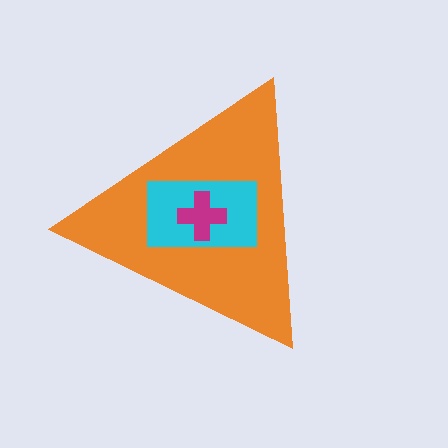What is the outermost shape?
The orange triangle.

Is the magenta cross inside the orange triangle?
Yes.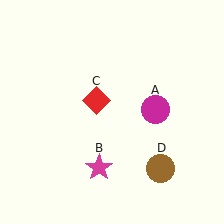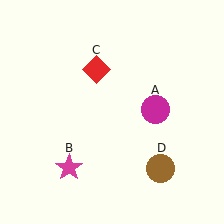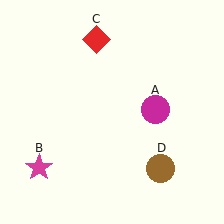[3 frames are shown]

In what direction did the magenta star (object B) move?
The magenta star (object B) moved left.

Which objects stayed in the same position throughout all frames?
Magenta circle (object A) and brown circle (object D) remained stationary.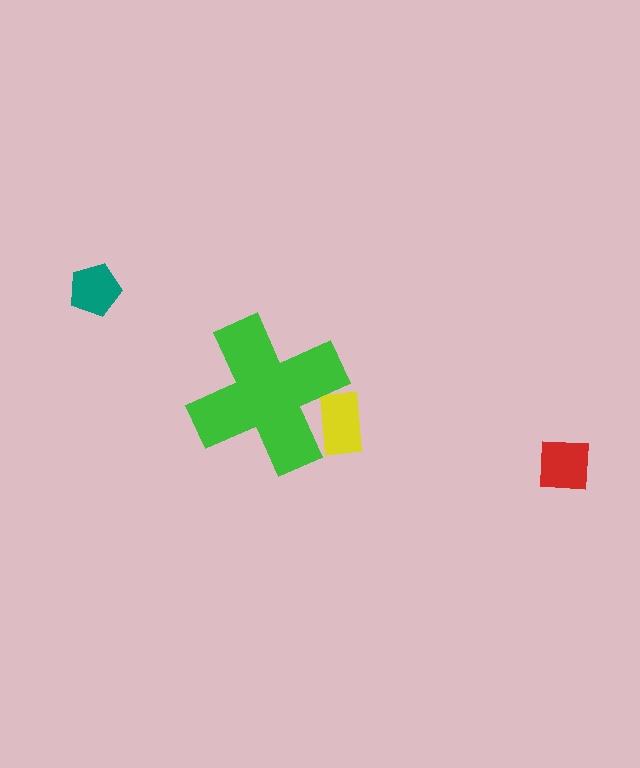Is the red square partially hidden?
No, the red square is fully visible.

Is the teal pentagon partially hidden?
No, the teal pentagon is fully visible.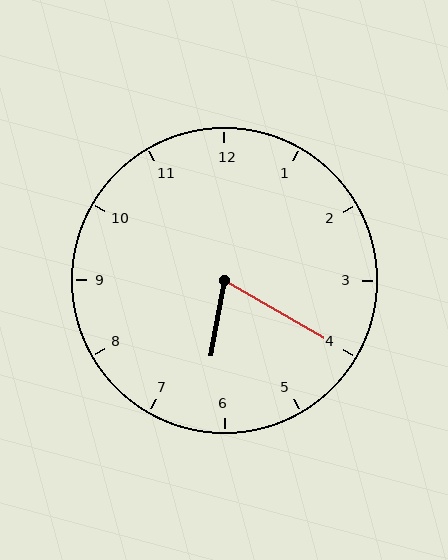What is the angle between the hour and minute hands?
Approximately 70 degrees.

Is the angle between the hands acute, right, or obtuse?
It is acute.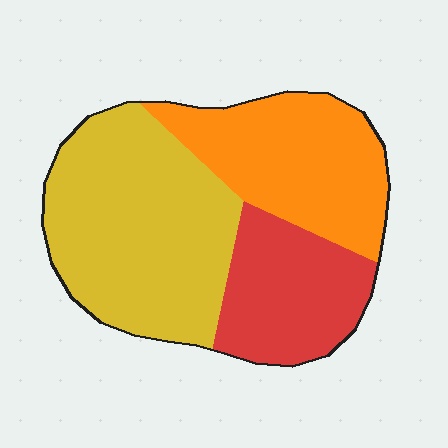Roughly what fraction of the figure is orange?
Orange takes up about one third (1/3) of the figure.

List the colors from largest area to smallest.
From largest to smallest: yellow, orange, red.